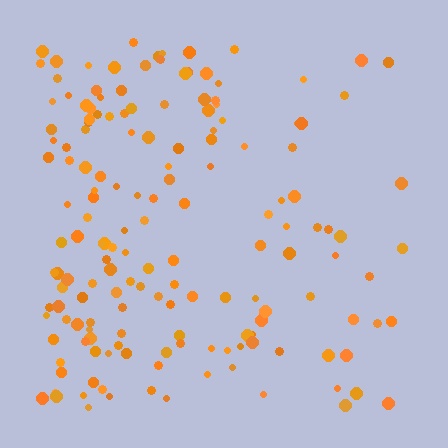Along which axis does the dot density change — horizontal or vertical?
Horizontal.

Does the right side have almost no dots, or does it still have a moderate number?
Still a moderate number, just noticeably fewer than the left.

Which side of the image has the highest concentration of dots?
The left.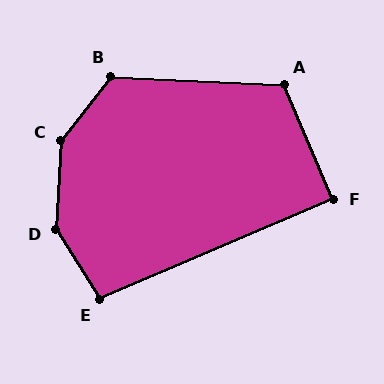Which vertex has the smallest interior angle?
F, at approximately 90 degrees.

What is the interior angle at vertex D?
Approximately 145 degrees (obtuse).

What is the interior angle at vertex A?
Approximately 116 degrees (obtuse).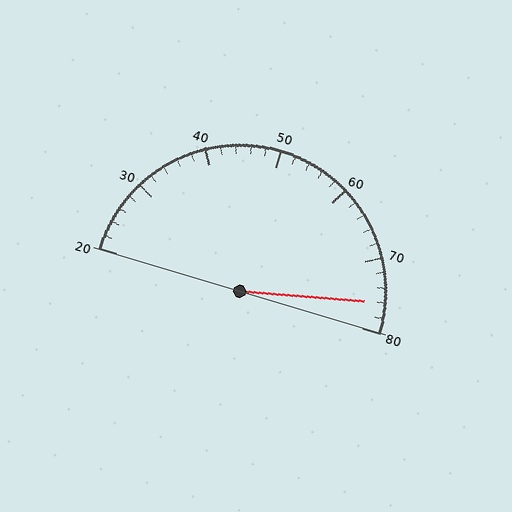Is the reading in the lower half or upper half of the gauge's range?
The reading is in the upper half of the range (20 to 80).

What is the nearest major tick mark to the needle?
The nearest major tick mark is 80.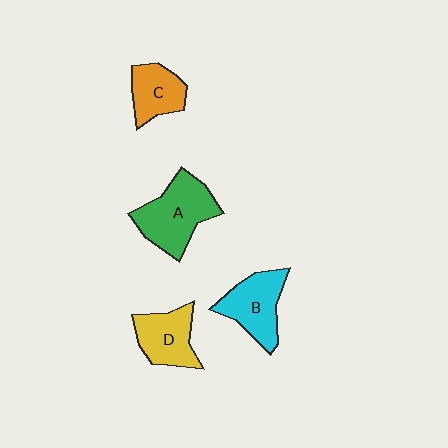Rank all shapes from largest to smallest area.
From largest to smallest: A (green), B (cyan), D (yellow), C (orange).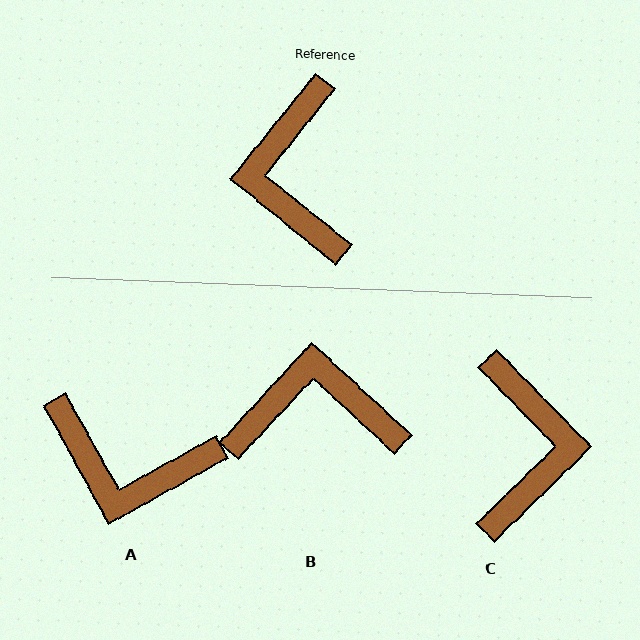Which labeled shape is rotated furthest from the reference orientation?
C, about 173 degrees away.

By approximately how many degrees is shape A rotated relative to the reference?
Approximately 68 degrees counter-clockwise.